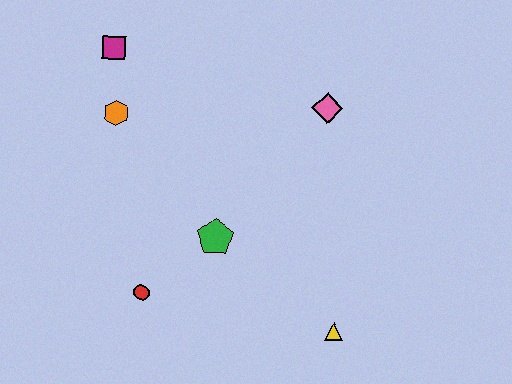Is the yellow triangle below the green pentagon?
Yes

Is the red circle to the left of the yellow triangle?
Yes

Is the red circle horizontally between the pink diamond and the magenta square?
Yes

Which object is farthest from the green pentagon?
The magenta square is farthest from the green pentagon.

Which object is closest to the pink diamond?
The green pentagon is closest to the pink diamond.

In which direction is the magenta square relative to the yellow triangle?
The magenta square is above the yellow triangle.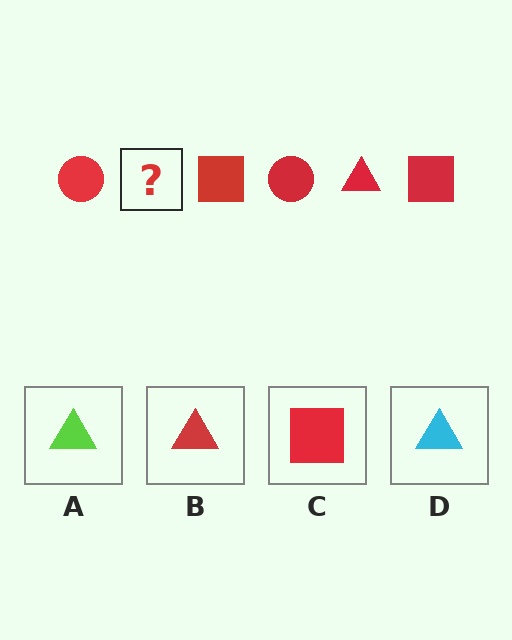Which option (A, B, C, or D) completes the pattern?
B.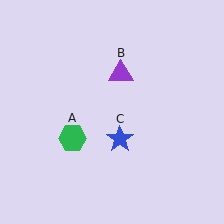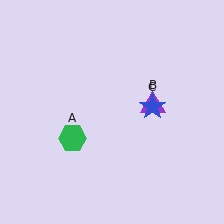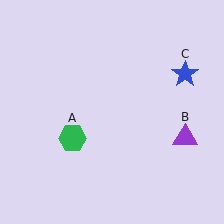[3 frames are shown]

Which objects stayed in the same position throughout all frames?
Green hexagon (object A) remained stationary.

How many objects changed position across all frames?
2 objects changed position: purple triangle (object B), blue star (object C).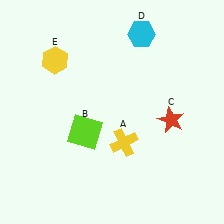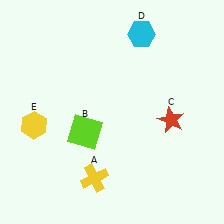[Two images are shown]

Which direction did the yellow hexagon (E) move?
The yellow hexagon (E) moved down.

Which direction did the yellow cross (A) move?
The yellow cross (A) moved down.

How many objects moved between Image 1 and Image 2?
2 objects moved between the two images.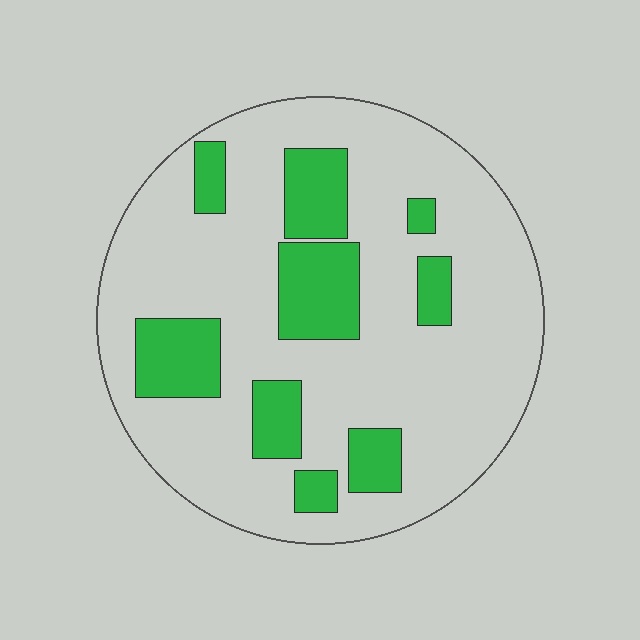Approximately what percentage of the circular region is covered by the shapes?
Approximately 25%.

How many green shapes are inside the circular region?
9.